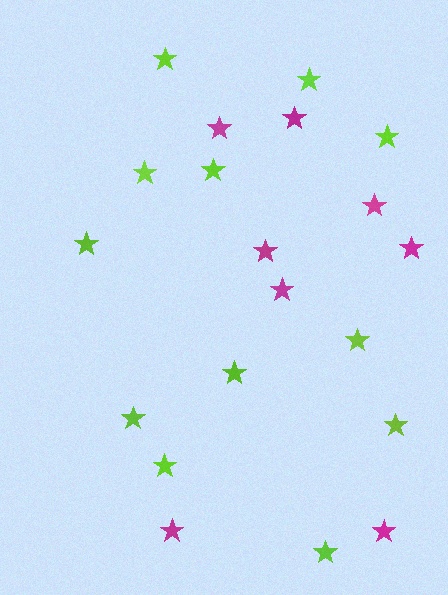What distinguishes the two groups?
There are 2 groups: one group of magenta stars (8) and one group of lime stars (12).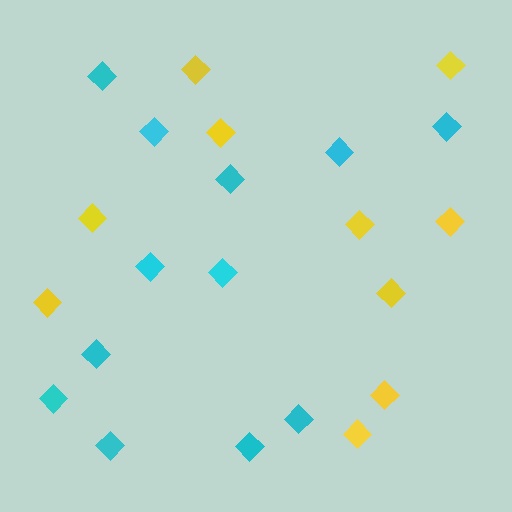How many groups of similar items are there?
There are 2 groups: one group of cyan diamonds (12) and one group of yellow diamonds (10).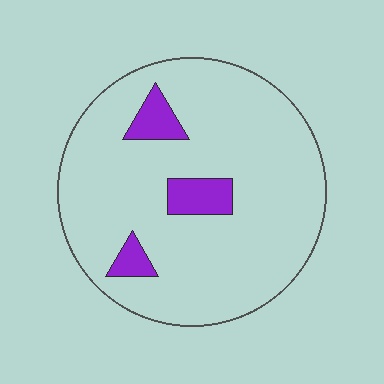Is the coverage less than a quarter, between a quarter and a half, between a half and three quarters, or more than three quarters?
Less than a quarter.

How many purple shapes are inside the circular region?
3.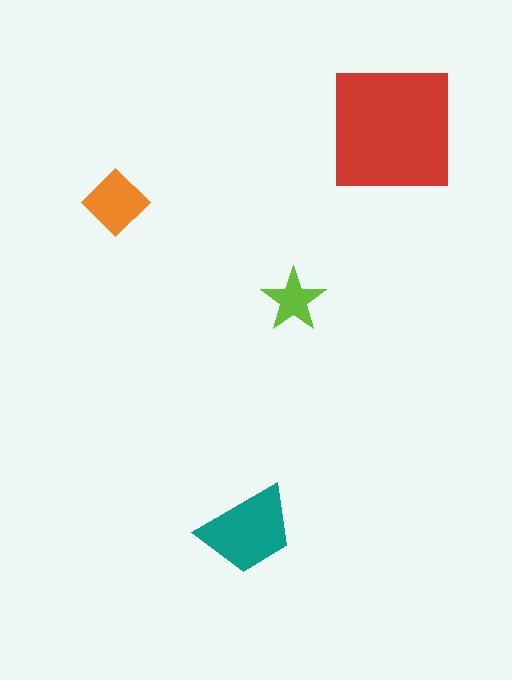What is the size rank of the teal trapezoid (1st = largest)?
2nd.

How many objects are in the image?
There are 4 objects in the image.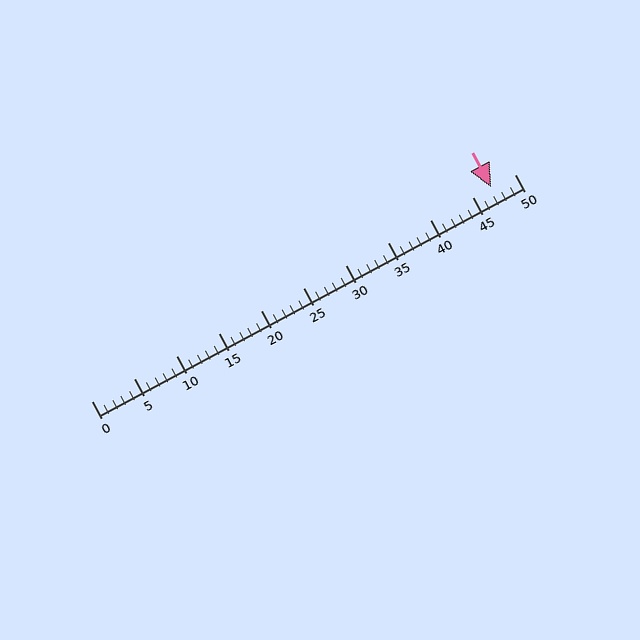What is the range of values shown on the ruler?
The ruler shows values from 0 to 50.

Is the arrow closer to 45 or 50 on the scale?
The arrow is closer to 45.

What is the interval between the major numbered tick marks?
The major tick marks are spaced 5 units apart.